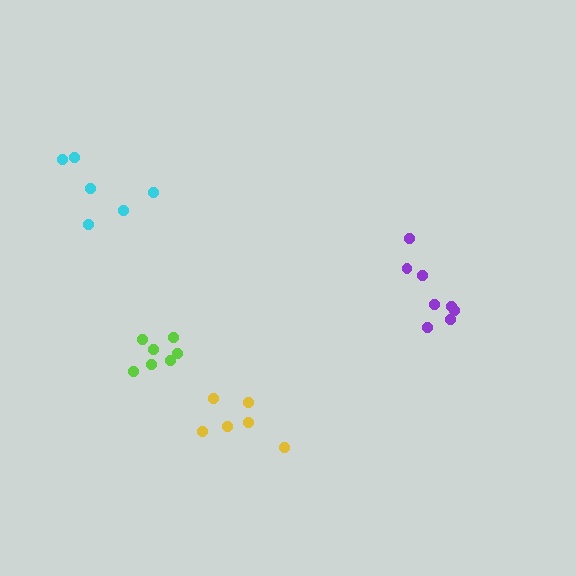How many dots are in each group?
Group 1: 7 dots, Group 2: 6 dots, Group 3: 8 dots, Group 4: 6 dots (27 total).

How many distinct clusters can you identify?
There are 4 distinct clusters.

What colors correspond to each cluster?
The clusters are colored: lime, cyan, purple, yellow.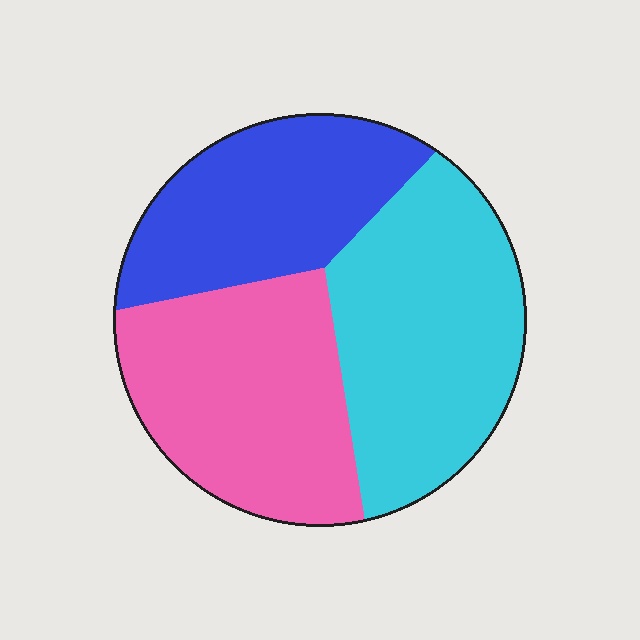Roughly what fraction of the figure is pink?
Pink covers 34% of the figure.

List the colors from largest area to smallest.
From largest to smallest: cyan, pink, blue.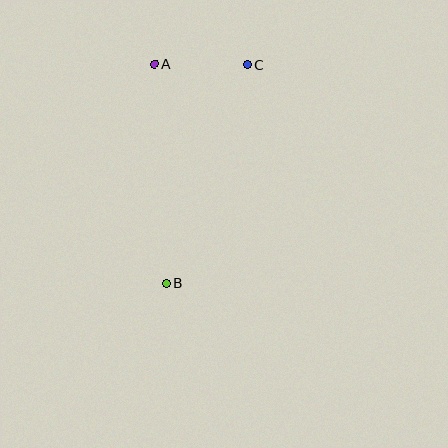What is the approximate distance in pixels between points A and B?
The distance between A and B is approximately 220 pixels.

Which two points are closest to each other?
Points A and C are closest to each other.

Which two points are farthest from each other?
Points B and C are farthest from each other.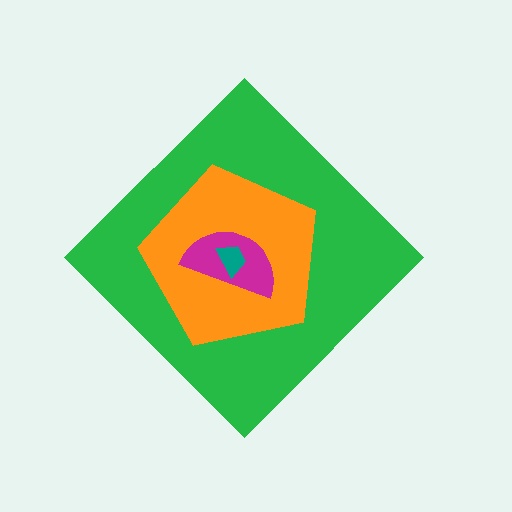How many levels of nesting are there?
4.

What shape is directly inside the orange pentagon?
The magenta semicircle.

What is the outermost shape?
The green diamond.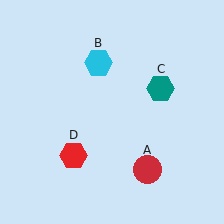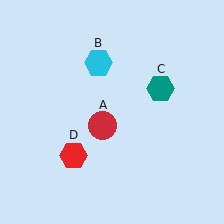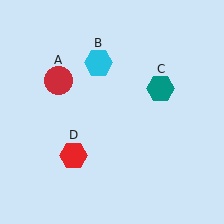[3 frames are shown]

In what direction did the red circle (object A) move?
The red circle (object A) moved up and to the left.